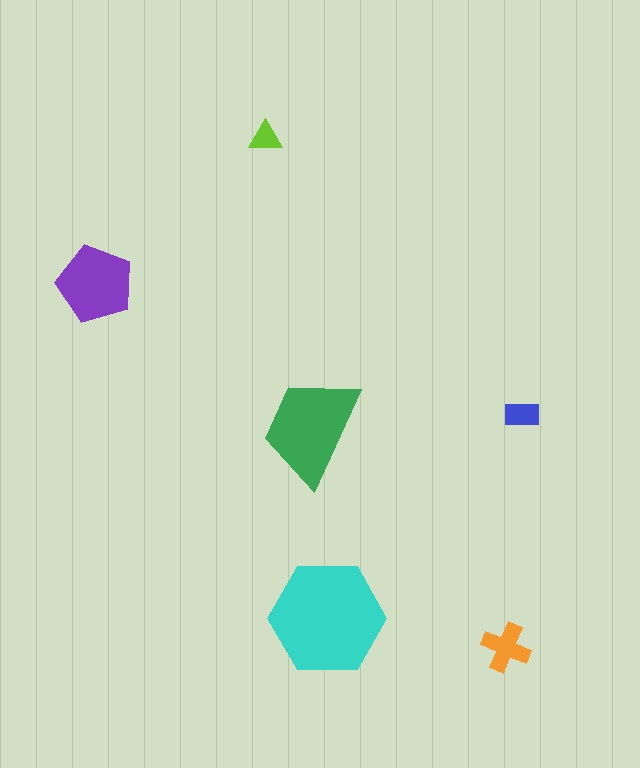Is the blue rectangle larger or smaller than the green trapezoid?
Smaller.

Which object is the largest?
The cyan hexagon.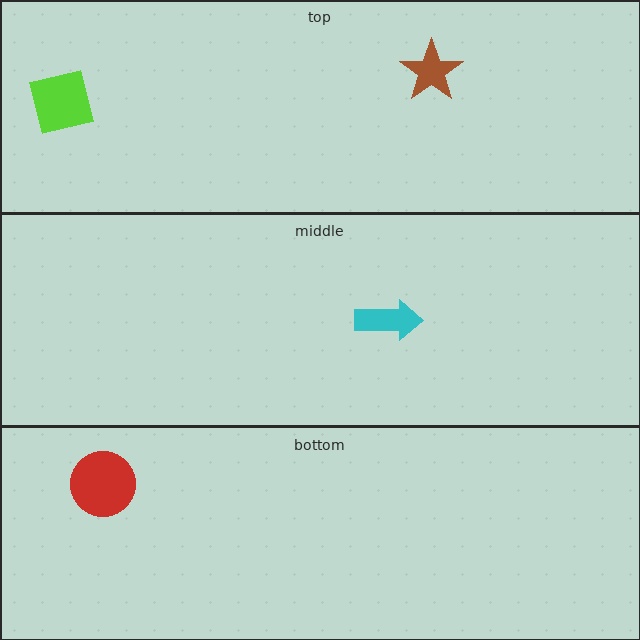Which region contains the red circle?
The bottom region.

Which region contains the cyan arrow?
The middle region.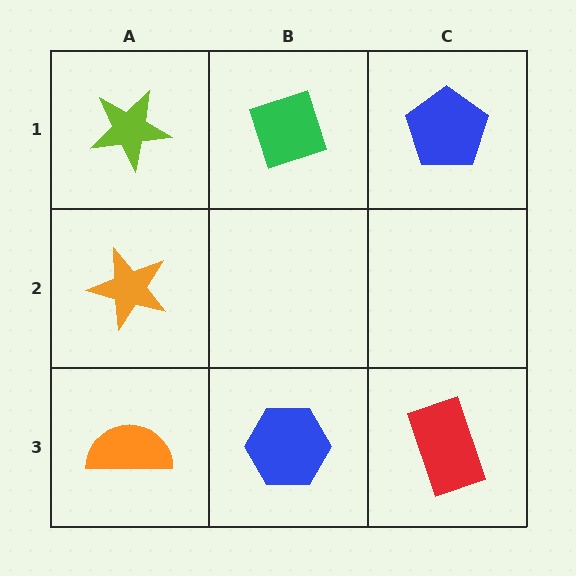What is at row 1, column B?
A green diamond.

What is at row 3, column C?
A red rectangle.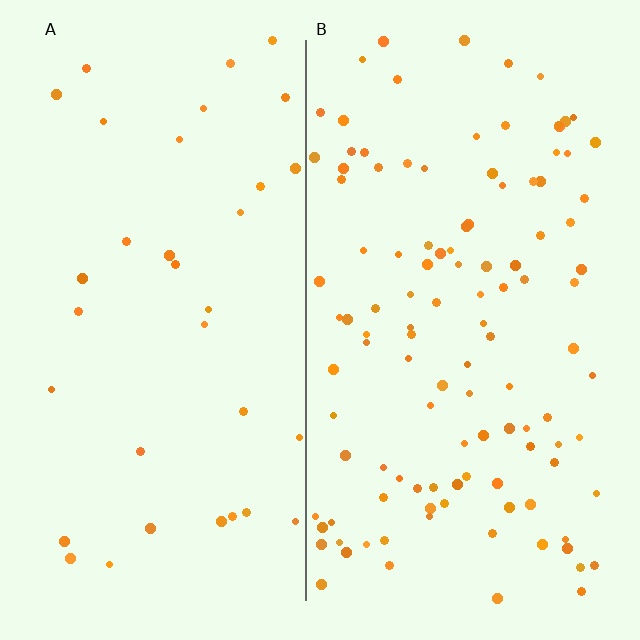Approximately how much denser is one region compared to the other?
Approximately 3.4× — region B over region A.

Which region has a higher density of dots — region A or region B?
B (the right).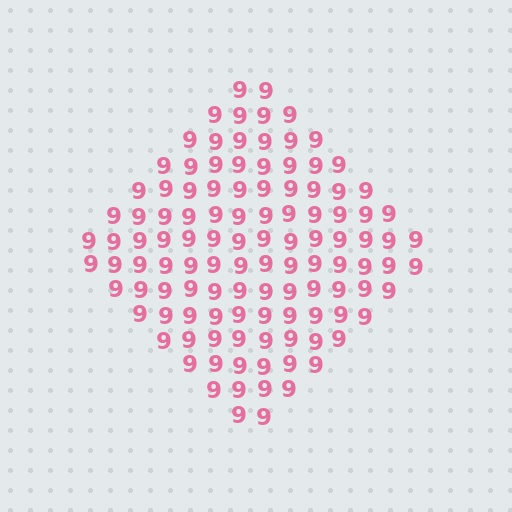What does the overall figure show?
The overall figure shows a diamond.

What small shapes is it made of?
It is made of small digit 9's.